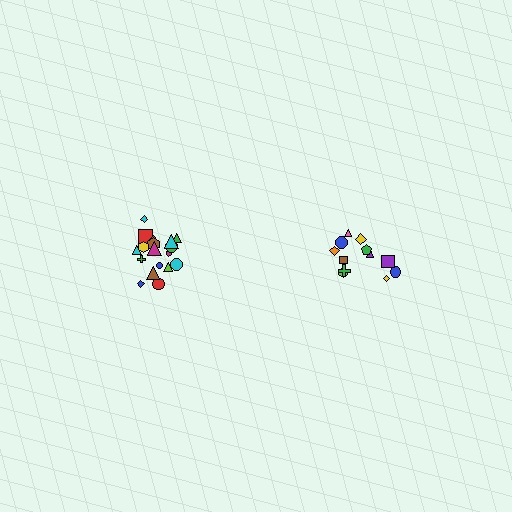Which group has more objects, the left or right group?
The left group.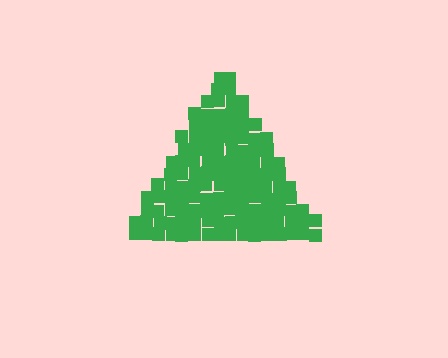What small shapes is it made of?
It is made of small squares.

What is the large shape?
The large shape is a triangle.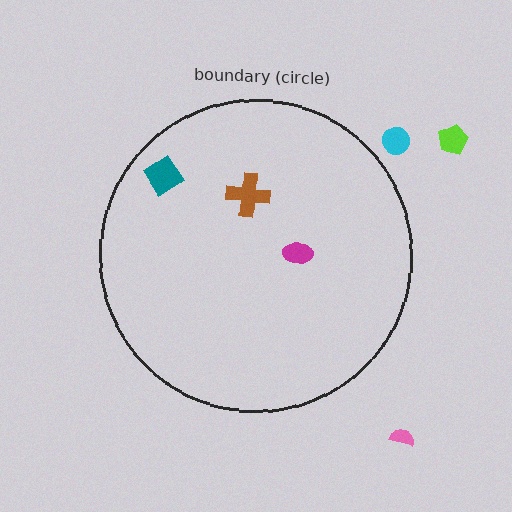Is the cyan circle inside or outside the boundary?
Outside.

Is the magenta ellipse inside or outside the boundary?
Inside.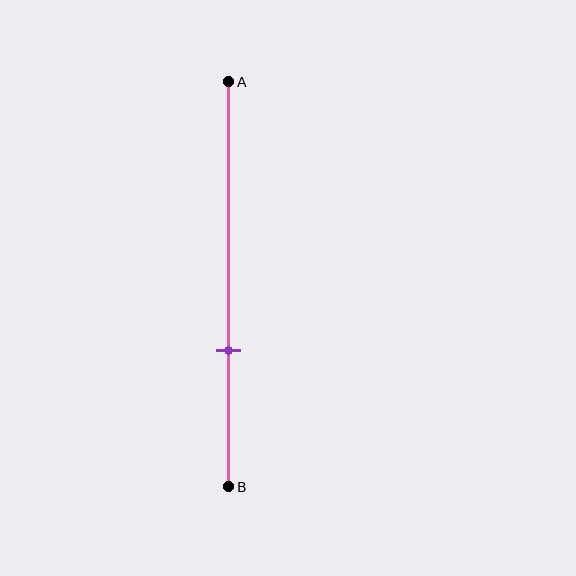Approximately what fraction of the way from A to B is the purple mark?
The purple mark is approximately 65% of the way from A to B.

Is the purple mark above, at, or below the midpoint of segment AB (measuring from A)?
The purple mark is below the midpoint of segment AB.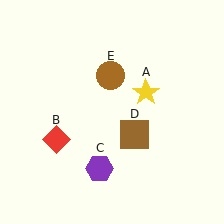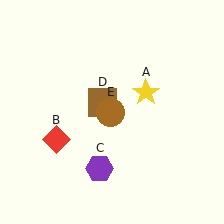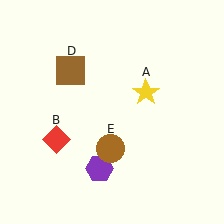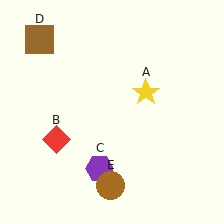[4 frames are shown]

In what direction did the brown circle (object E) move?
The brown circle (object E) moved down.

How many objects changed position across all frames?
2 objects changed position: brown square (object D), brown circle (object E).